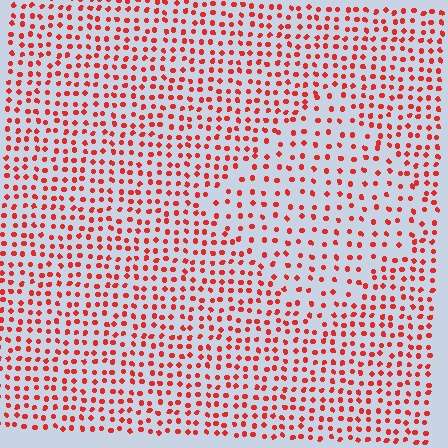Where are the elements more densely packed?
The elements are more densely packed outside the diamond boundary.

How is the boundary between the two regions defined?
The boundary is defined by a change in element density (approximately 1.7x ratio). All elements are the same color, size, and shape.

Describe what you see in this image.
The image contains small red elements arranged at two different densities. A diamond-shaped region is visible where the elements are less densely packed than the surrounding area.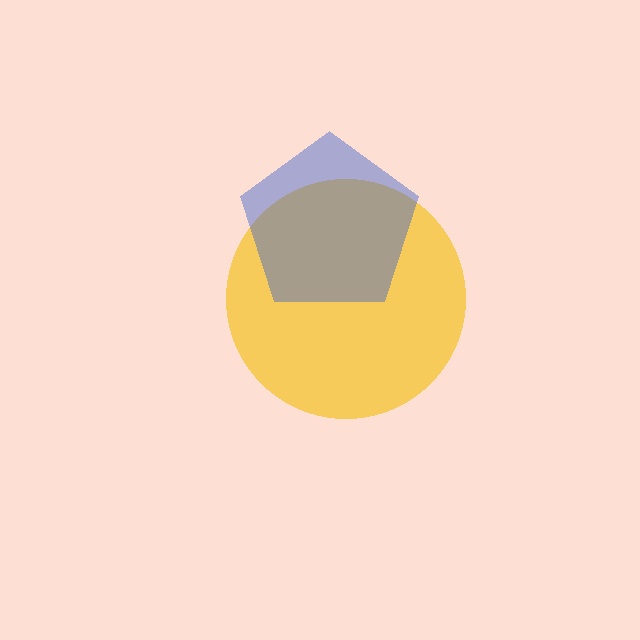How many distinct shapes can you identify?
There are 2 distinct shapes: a yellow circle, a blue pentagon.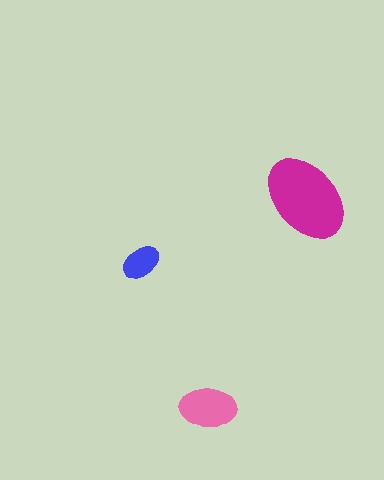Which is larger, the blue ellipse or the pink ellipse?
The pink one.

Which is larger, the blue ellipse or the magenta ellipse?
The magenta one.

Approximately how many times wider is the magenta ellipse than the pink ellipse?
About 1.5 times wider.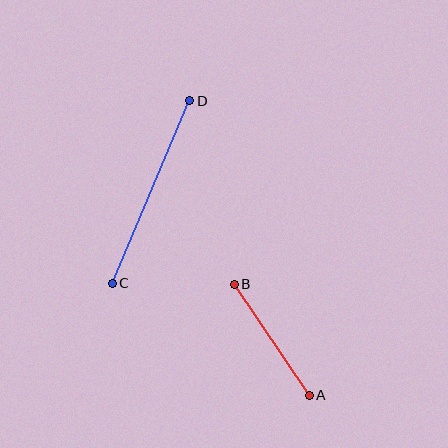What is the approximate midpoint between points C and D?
The midpoint is at approximately (151, 192) pixels.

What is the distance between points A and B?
The distance is approximately 134 pixels.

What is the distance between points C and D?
The distance is approximately 198 pixels.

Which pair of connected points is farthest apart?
Points C and D are farthest apart.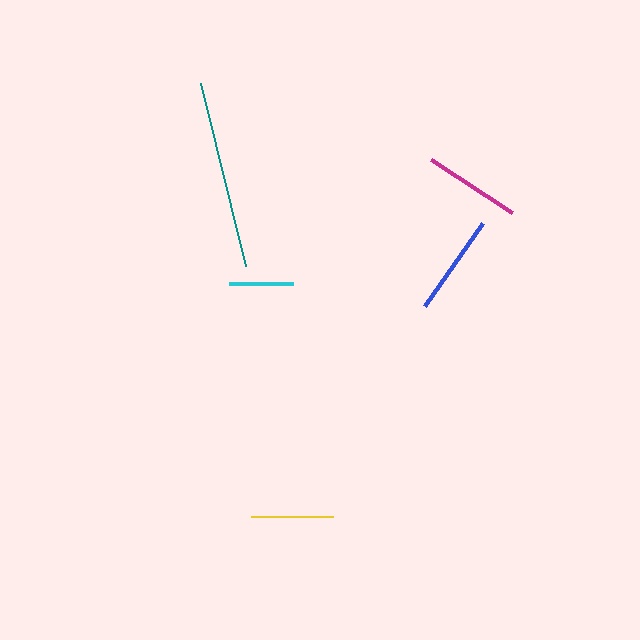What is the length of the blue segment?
The blue segment is approximately 101 pixels long.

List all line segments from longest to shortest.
From longest to shortest: teal, blue, magenta, yellow, cyan.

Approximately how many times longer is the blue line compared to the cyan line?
The blue line is approximately 1.6 times the length of the cyan line.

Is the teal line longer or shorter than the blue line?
The teal line is longer than the blue line.